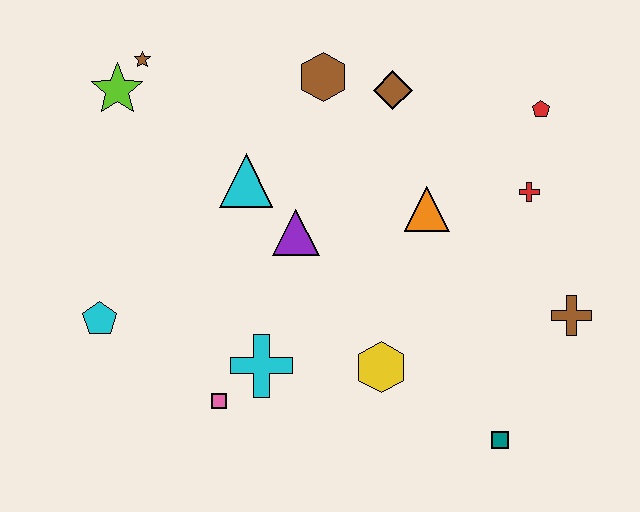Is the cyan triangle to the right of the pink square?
Yes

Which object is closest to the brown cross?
The red cross is closest to the brown cross.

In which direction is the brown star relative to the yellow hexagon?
The brown star is above the yellow hexagon.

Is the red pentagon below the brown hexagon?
Yes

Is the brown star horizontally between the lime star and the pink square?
Yes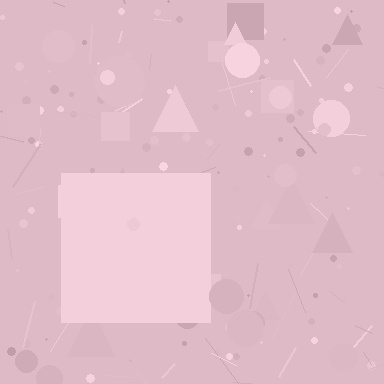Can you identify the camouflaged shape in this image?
The camouflaged shape is a square.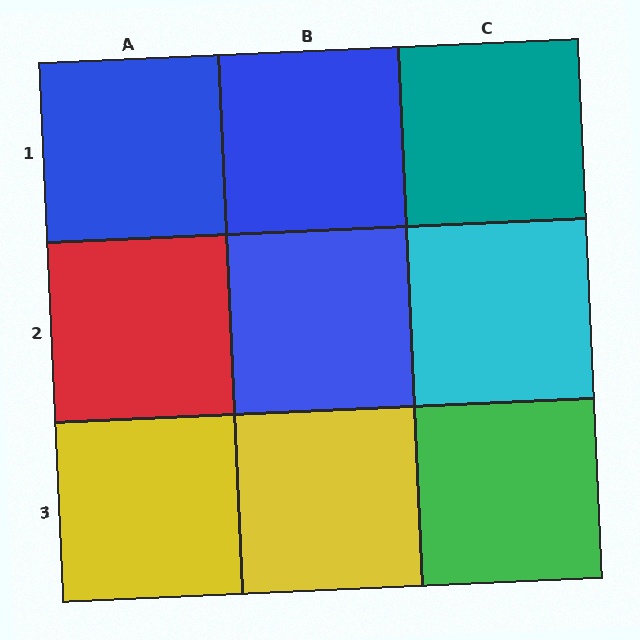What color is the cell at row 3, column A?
Yellow.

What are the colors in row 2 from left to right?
Red, blue, cyan.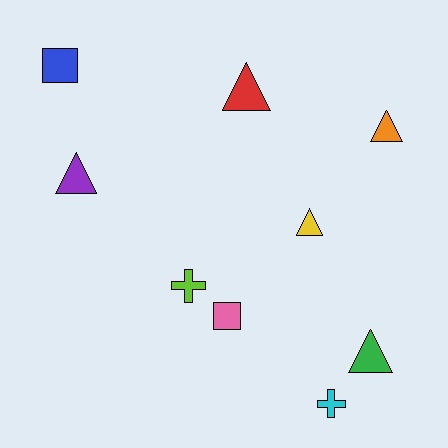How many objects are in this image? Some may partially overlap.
There are 9 objects.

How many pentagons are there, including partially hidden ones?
There are no pentagons.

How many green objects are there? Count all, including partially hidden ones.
There is 1 green object.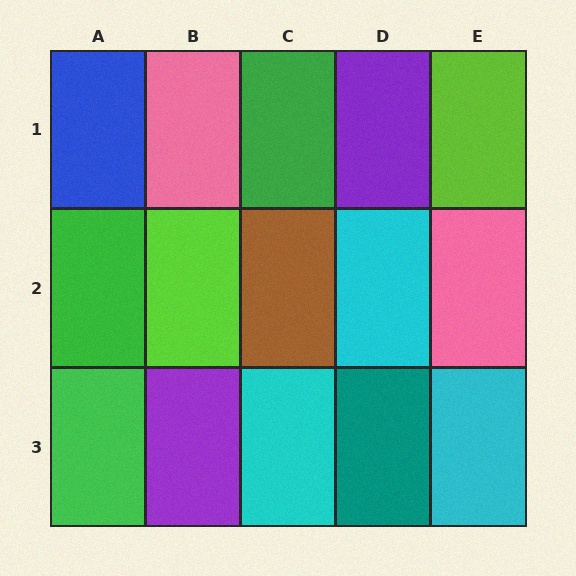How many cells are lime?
2 cells are lime.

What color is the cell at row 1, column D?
Purple.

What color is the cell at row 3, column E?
Cyan.